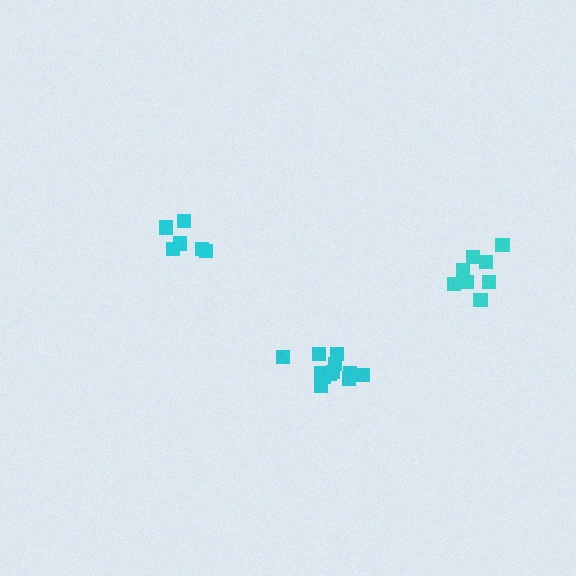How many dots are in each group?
Group 1: 6 dots, Group 2: 12 dots, Group 3: 8 dots (26 total).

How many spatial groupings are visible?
There are 3 spatial groupings.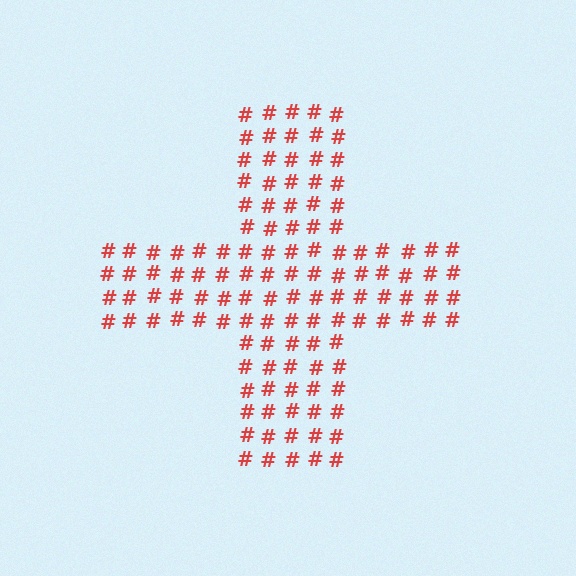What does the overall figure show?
The overall figure shows a cross.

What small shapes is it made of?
It is made of small hash symbols.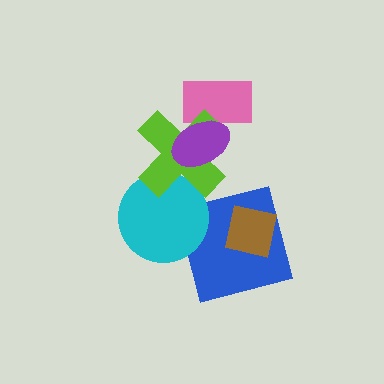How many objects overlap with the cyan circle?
2 objects overlap with the cyan circle.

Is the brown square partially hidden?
No, no other shape covers it.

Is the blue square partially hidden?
Yes, it is partially covered by another shape.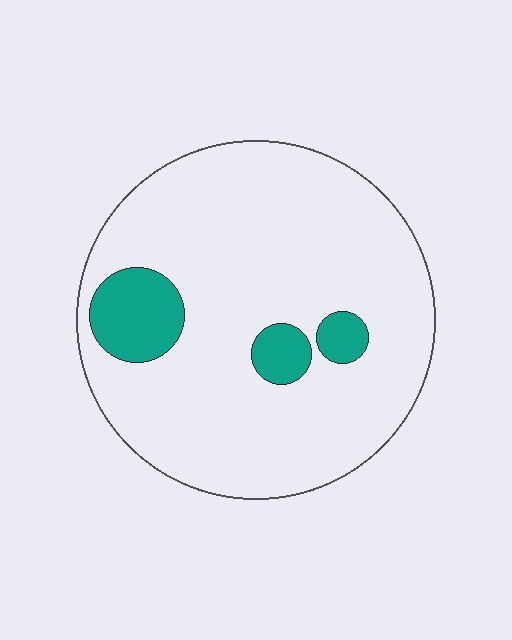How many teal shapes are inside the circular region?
3.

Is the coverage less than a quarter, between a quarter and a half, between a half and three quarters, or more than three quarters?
Less than a quarter.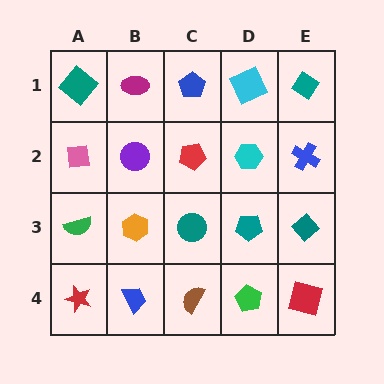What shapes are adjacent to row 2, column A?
A teal diamond (row 1, column A), a green semicircle (row 3, column A), a purple circle (row 2, column B).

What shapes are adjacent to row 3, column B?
A purple circle (row 2, column B), a blue trapezoid (row 4, column B), a green semicircle (row 3, column A), a teal circle (row 3, column C).